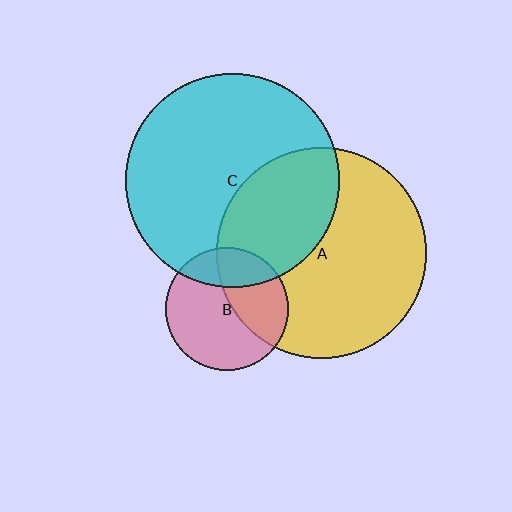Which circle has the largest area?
Circle C (cyan).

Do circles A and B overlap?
Yes.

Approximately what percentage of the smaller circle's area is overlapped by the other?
Approximately 40%.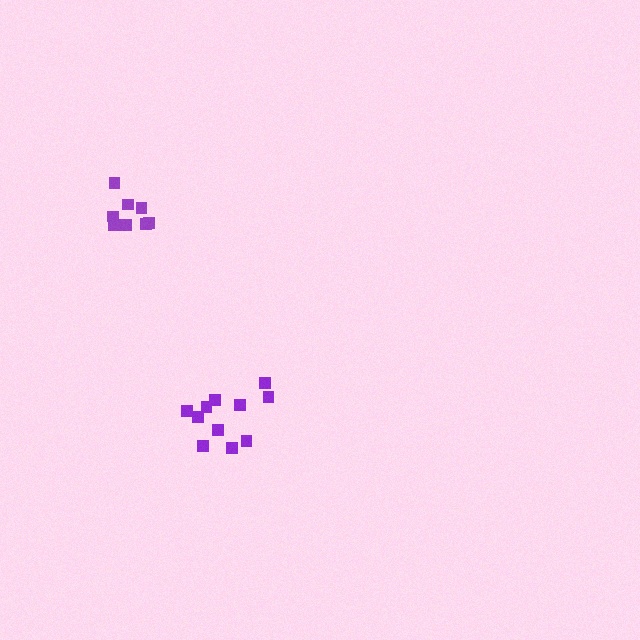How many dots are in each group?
Group 1: 11 dots, Group 2: 8 dots (19 total).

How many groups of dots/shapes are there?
There are 2 groups.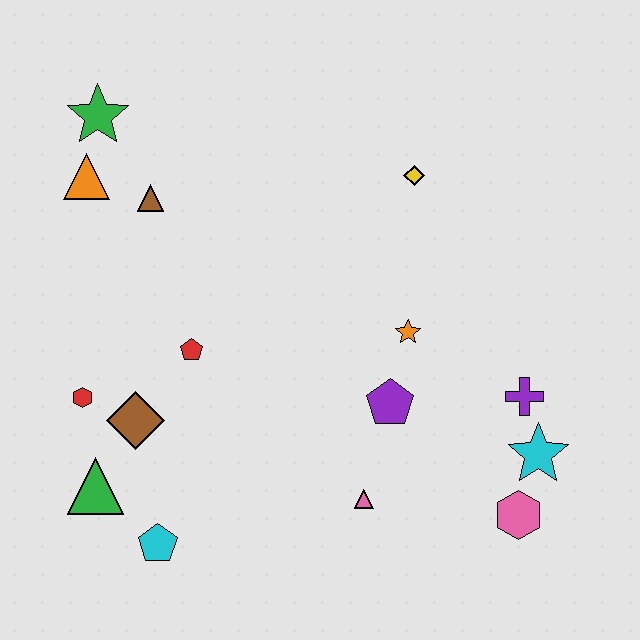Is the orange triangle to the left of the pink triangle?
Yes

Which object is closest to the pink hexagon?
The cyan star is closest to the pink hexagon.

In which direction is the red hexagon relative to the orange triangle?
The red hexagon is below the orange triangle.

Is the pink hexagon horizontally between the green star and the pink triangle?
No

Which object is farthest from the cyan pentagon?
The yellow diamond is farthest from the cyan pentagon.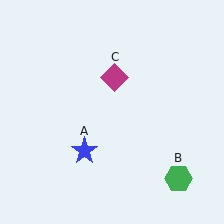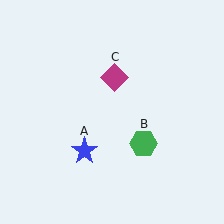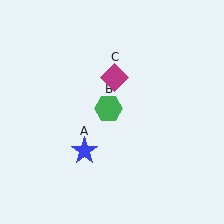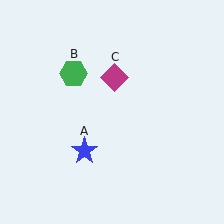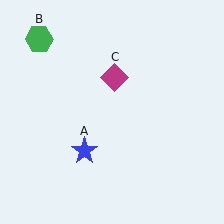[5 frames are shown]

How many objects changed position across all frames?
1 object changed position: green hexagon (object B).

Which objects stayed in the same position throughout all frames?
Blue star (object A) and magenta diamond (object C) remained stationary.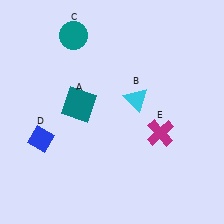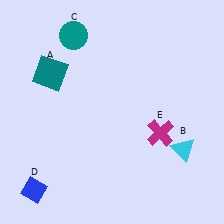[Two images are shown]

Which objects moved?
The objects that moved are: the teal square (A), the cyan triangle (B), the blue diamond (D).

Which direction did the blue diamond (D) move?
The blue diamond (D) moved down.